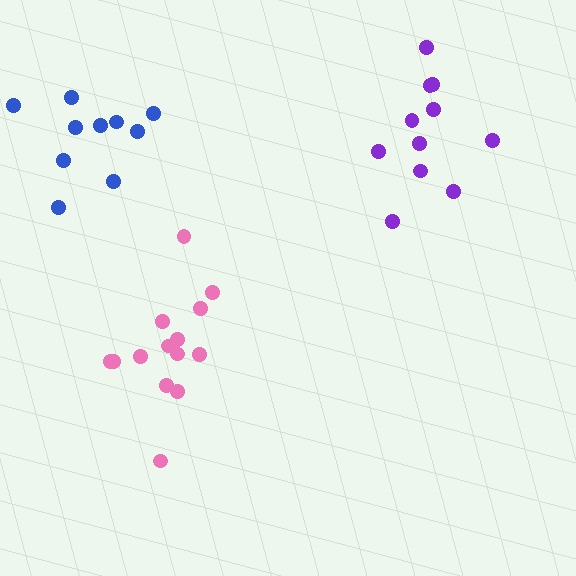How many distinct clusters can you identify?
There are 3 distinct clusters.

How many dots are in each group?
Group 1: 14 dots, Group 2: 11 dots, Group 3: 10 dots (35 total).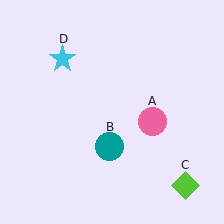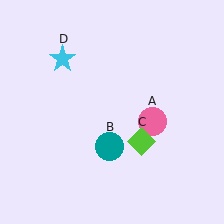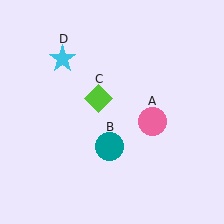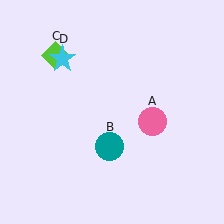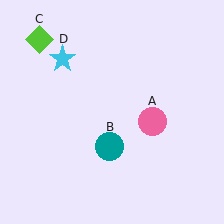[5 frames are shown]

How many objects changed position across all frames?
1 object changed position: lime diamond (object C).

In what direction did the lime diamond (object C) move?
The lime diamond (object C) moved up and to the left.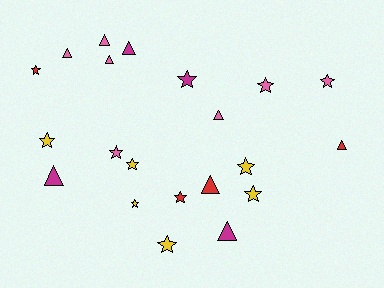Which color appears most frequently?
Pink, with 7 objects.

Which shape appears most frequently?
Star, with 12 objects.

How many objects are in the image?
There are 21 objects.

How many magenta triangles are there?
There are 3 magenta triangles.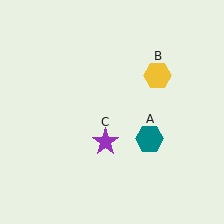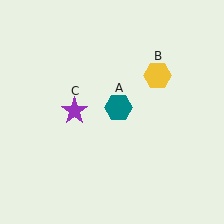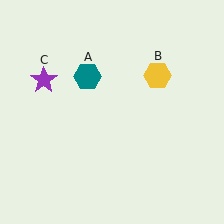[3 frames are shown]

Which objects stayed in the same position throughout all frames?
Yellow hexagon (object B) remained stationary.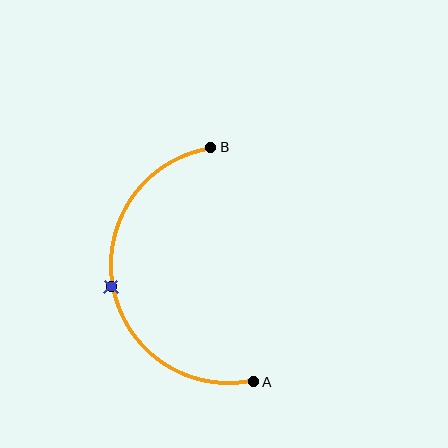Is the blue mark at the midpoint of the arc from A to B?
Yes. The blue mark lies on the arc at equal arc-length from both A and B — it is the arc midpoint.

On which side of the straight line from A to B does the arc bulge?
The arc bulges to the left of the straight line connecting A and B.